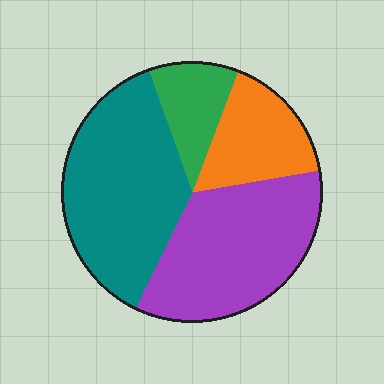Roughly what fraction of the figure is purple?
Purple covers around 35% of the figure.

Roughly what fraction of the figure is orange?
Orange covers 17% of the figure.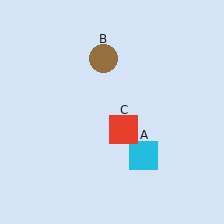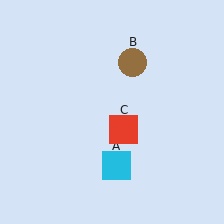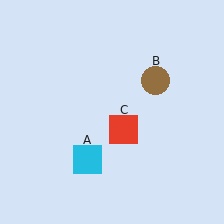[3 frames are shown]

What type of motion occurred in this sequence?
The cyan square (object A), brown circle (object B) rotated clockwise around the center of the scene.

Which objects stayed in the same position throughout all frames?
Red square (object C) remained stationary.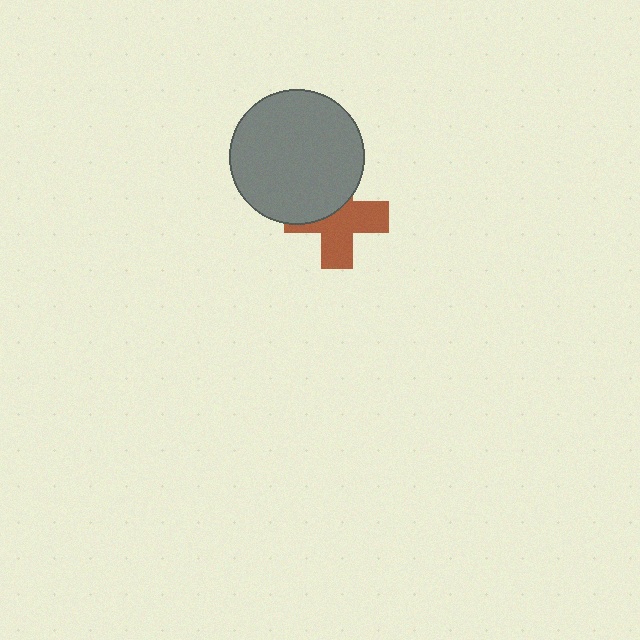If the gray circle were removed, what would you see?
You would see the complete brown cross.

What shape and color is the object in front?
The object in front is a gray circle.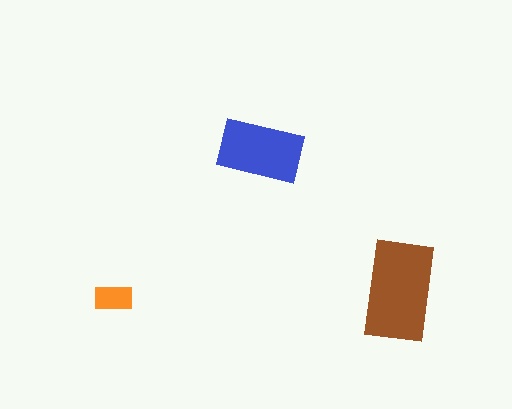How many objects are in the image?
There are 3 objects in the image.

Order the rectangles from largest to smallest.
the brown one, the blue one, the orange one.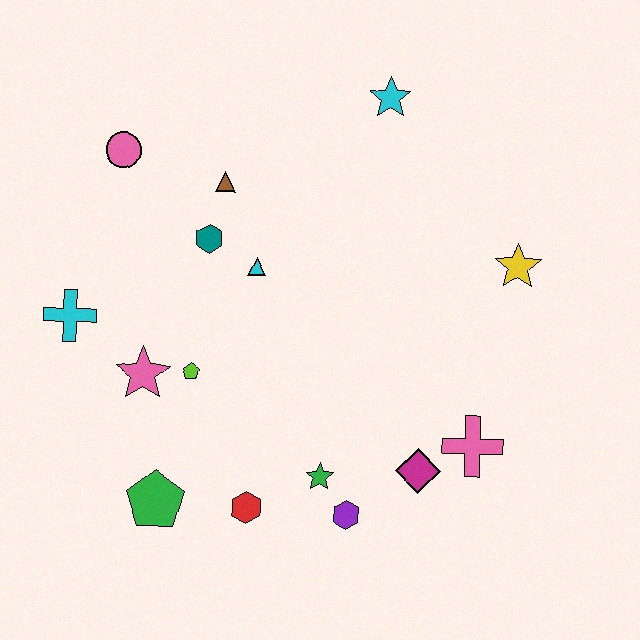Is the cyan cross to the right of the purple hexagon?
No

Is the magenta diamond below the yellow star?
Yes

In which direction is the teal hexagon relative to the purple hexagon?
The teal hexagon is above the purple hexagon.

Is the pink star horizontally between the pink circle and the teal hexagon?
Yes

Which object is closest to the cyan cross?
The pink star is closest to the cyan cross.